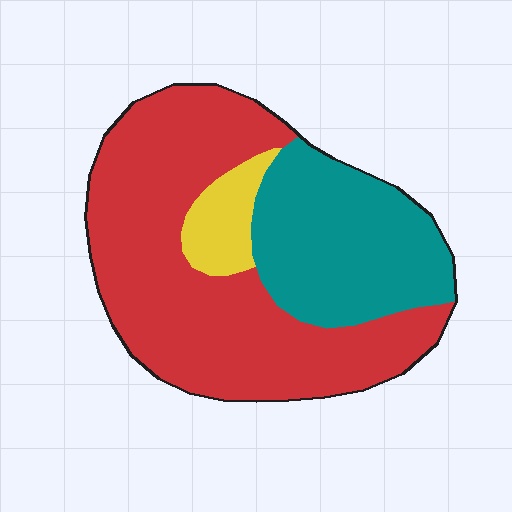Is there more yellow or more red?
Red.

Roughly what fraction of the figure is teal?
Teal covers around 30% of the figure.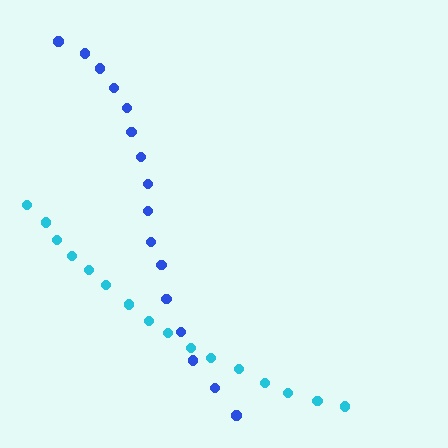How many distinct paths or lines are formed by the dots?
There are 2 distinct paths.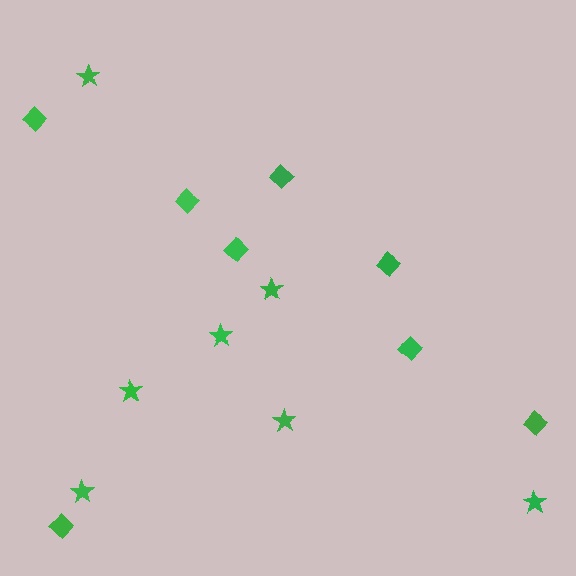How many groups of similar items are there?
There are 2 groups: one group of stars (7) and one group of diamonds (8).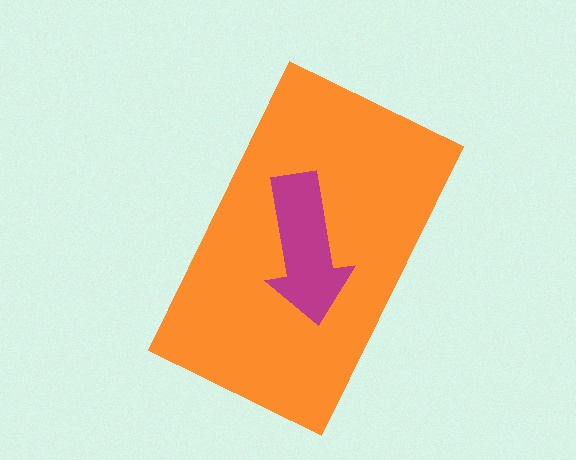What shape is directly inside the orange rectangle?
The magenta arrow.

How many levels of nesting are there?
2.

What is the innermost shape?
The magenta arrow.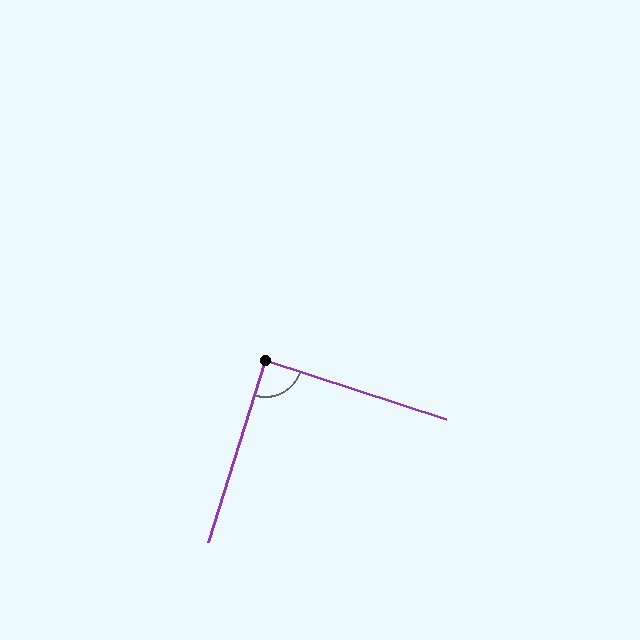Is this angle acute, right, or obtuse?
It is approximately a right angle.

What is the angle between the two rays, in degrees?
Approximately 89 degrees.